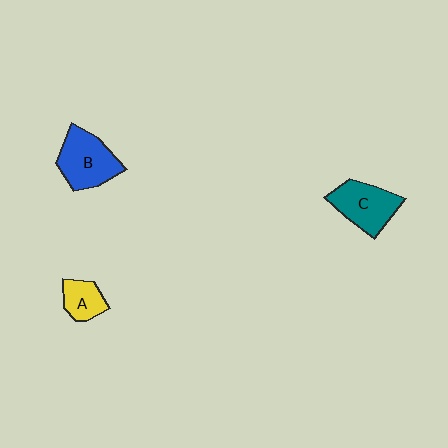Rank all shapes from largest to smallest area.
From largest to smallest: B (blue), C (teal), A (yellow).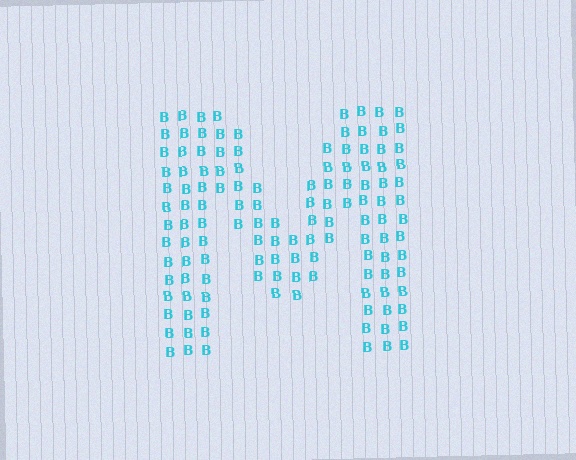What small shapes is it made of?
It is made of small letter B's.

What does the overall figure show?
The overall figure shows the letter M.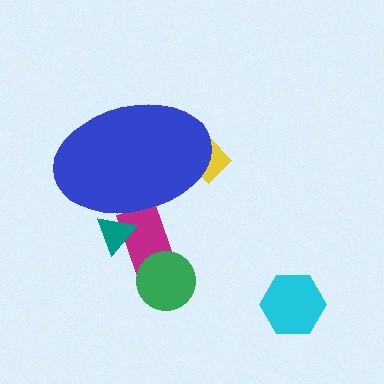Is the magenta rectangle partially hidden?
Yes, the magenta rectangle is partially hidden behind the blue ellipse.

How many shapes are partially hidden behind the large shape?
3 shapes are partially hidden.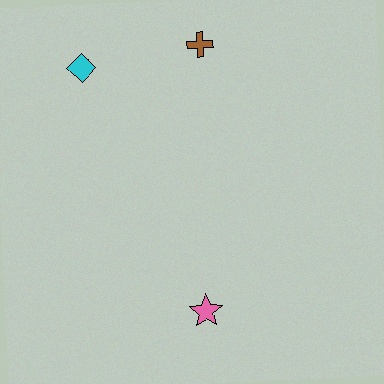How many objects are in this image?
There are 3 objects.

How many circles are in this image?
There are no circles.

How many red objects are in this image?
There are no red objects.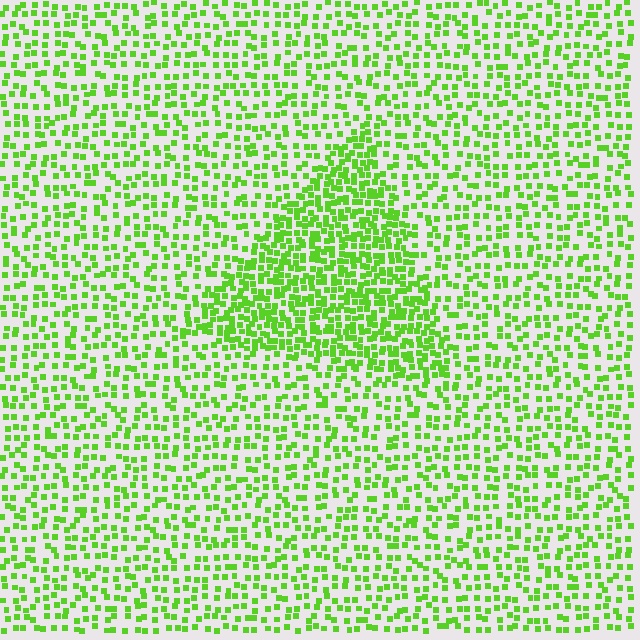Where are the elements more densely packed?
The elements are more densely packed inside the triangle boundary.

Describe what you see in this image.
The image contains small lime elements arranged at two different densities. A triangle-shaped region is visible where the elements are more densely packed than the surrounding area.